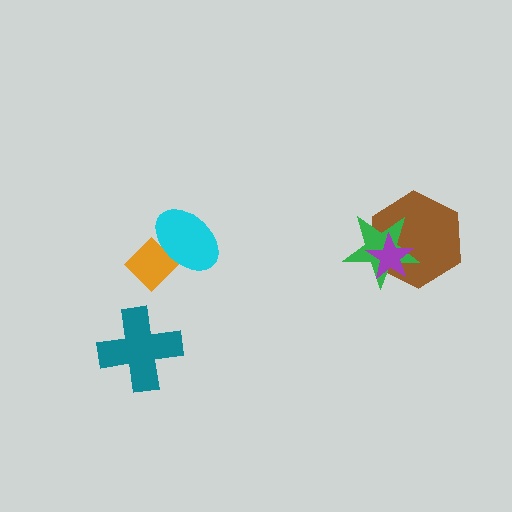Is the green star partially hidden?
Yes, it is partially covered by another shape.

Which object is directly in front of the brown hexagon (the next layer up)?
The green star is directly in front of the brown hexagon.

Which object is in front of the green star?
The purple star is in front of the green star.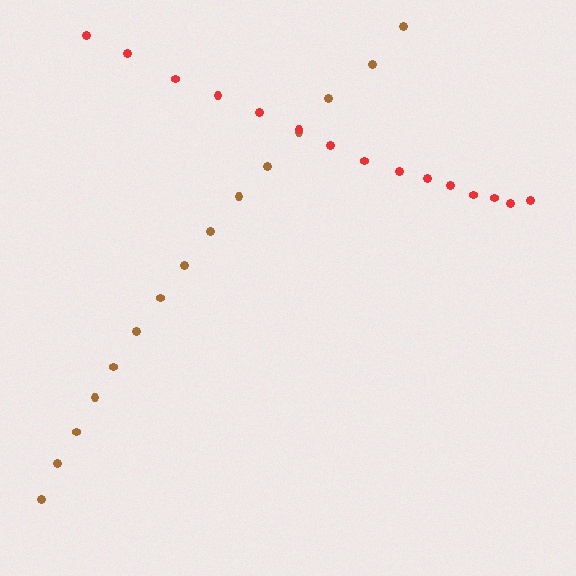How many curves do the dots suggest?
There are 2 distinct paths.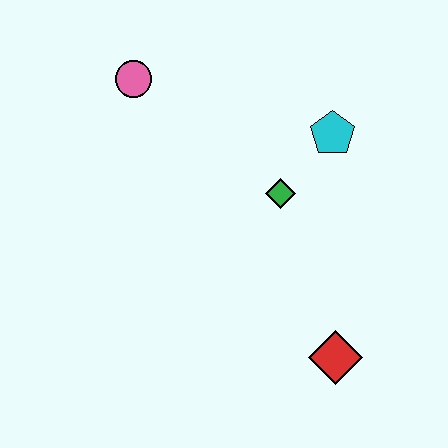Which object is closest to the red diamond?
The green diamond is closest to the red diamond.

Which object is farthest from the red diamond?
The pink circle is farthest from the red diamond.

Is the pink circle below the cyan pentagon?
No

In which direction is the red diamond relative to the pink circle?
The red diamond is below the pink circle.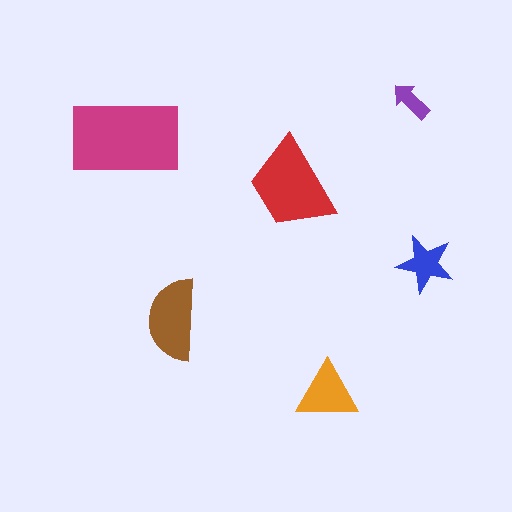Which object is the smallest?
The purple arrow.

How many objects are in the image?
There are 6 objects in the image.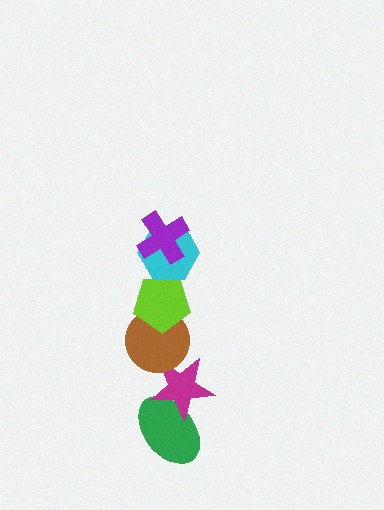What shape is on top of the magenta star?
The brown circle is on top of the magenta star.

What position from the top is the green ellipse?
The green ellipse is 6th from the top.